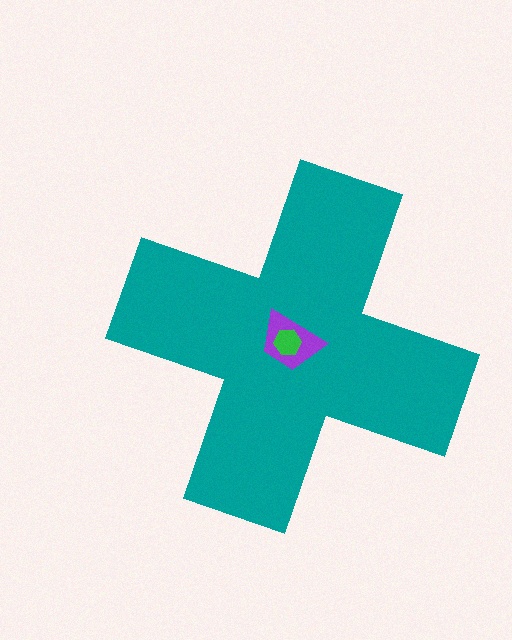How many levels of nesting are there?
3.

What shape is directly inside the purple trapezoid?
The green hexagon.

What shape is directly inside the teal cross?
The purple trapezoid.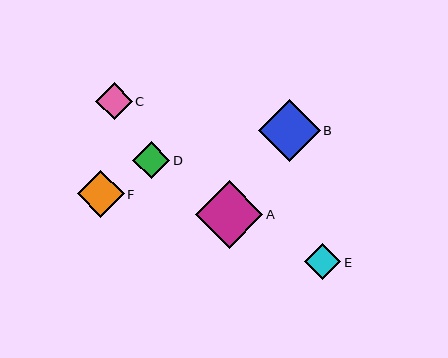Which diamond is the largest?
Diamond A is the largest with a size of approximately 67 pixels.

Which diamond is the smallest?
Diamond E is the smallest with a size of approximately 37 pixels.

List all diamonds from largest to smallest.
From largest to smallest: A, B, F, D, C, E.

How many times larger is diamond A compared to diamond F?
Diamond A is approximately 1.4 times the size of diamond F.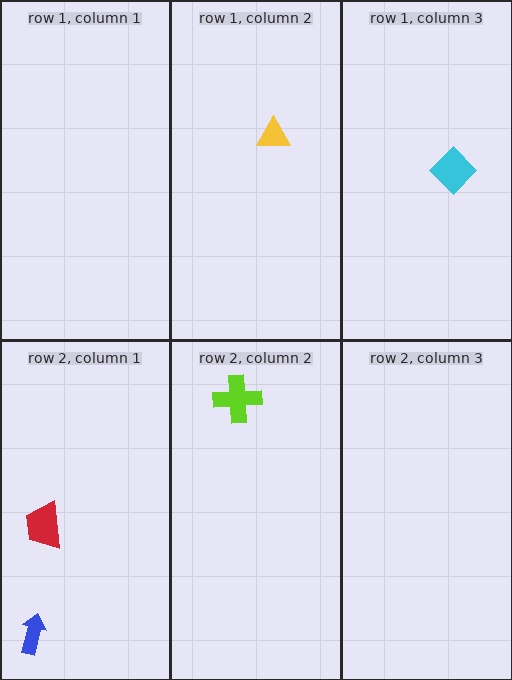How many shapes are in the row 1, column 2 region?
1.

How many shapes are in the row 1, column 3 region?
1.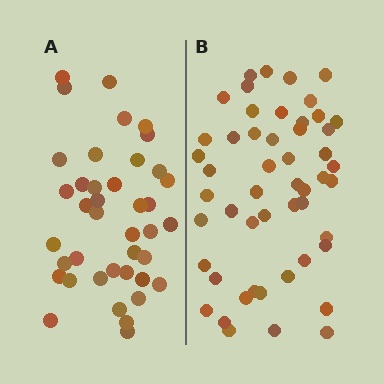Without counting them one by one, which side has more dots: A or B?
Region B (the right region) has more dots.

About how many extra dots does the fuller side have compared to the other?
Region B has roughly 12 or so more dots than region A.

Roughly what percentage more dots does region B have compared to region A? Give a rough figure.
About 30% more.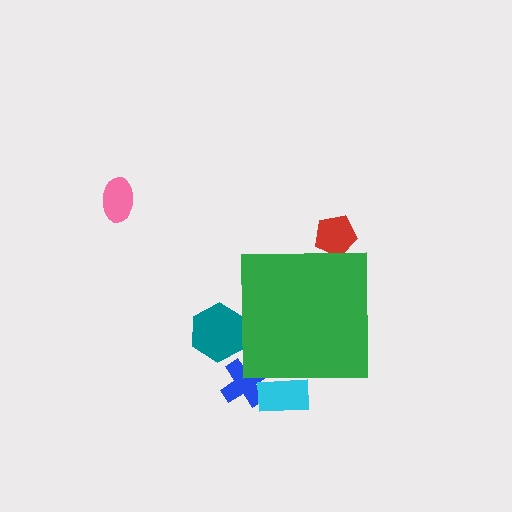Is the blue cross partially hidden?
Yes, the blue cross is partially hidden behind the green square.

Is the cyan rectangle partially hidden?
Yes, the cyan rectangle is partially hidden behind the green square.